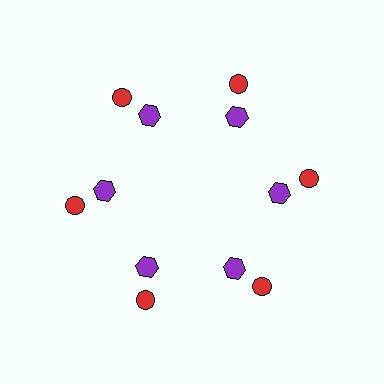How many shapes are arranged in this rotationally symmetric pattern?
There are 12 shapes, arranged in 6 groups of 2.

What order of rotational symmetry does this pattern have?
This pattern has 6-fold rotational symmetry.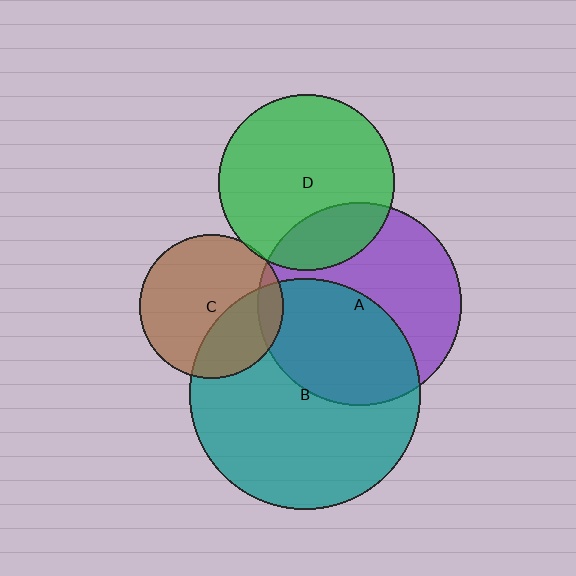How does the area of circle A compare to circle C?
Approximately 2.0 times.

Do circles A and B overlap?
Yes.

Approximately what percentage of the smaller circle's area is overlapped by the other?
Approximately 45%.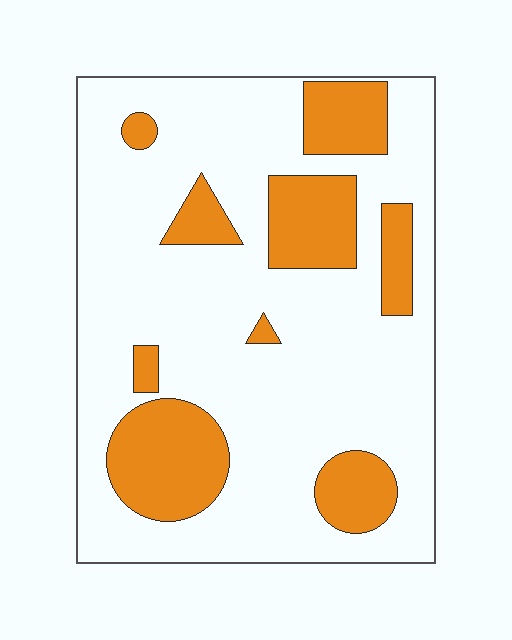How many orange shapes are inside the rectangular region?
9.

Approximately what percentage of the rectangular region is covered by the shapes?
Approximately 25%.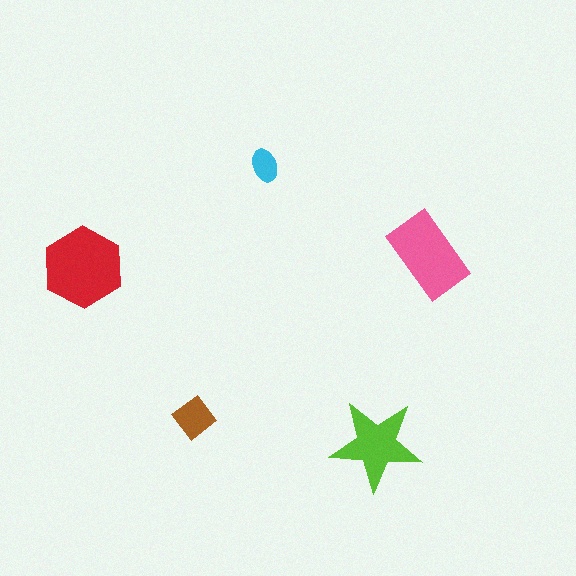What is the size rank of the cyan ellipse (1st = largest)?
5th.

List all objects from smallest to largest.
The cyan ellipse, the brown diamond, the lime star, the pink rectangle, the red hexagon.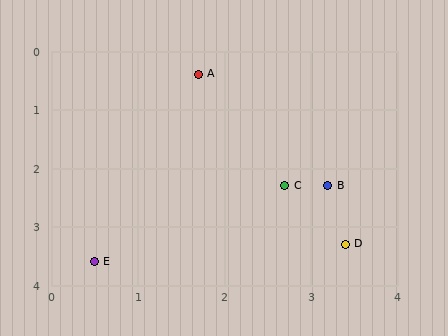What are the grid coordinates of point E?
Point E is at approximately (0.5, 3.6).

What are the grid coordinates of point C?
Point C is at approximately (2.7, 2.3).